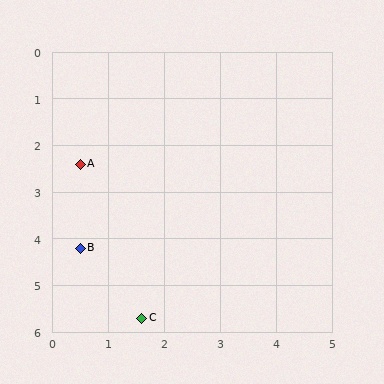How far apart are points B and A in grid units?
Points B and A are about 1.8 grid units apart.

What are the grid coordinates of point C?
Point C is at approximately (1.6, 5.7).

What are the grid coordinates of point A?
Point A is at approximately (0.5, 2.4).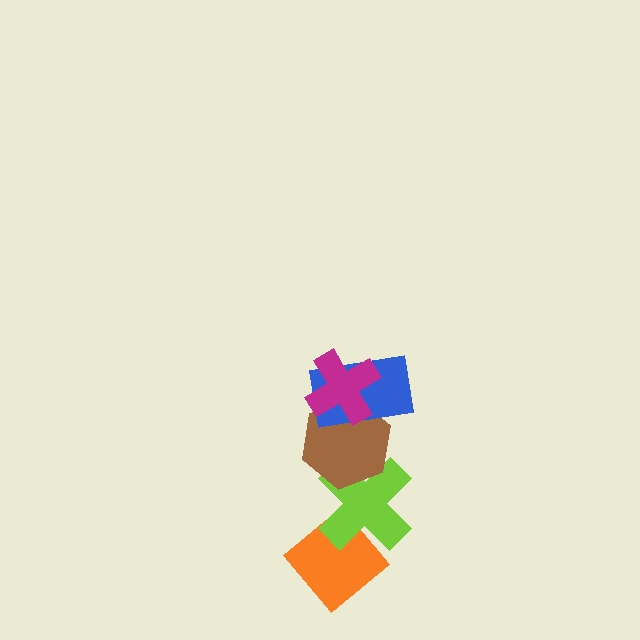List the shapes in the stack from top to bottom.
From top to bottom: the magenta cross, the blue rectangle, the brown hexagon, the lime cross, the orange diamond.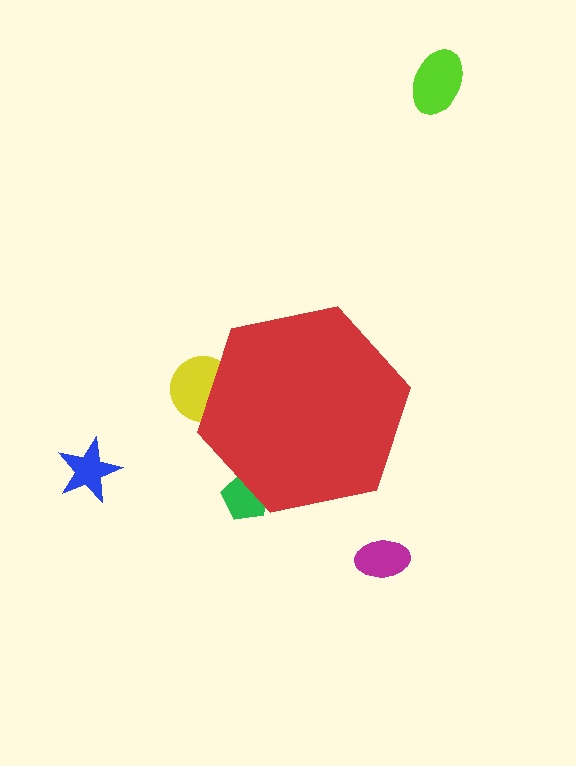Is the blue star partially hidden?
No, the blue star is fully visible.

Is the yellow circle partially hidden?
Yes, the yellow circle is partially hidden behind the red hexagon.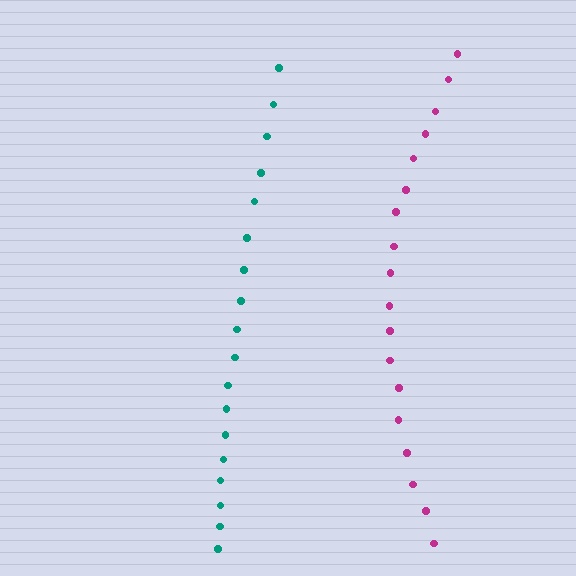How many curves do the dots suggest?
There are 2 distinct paths.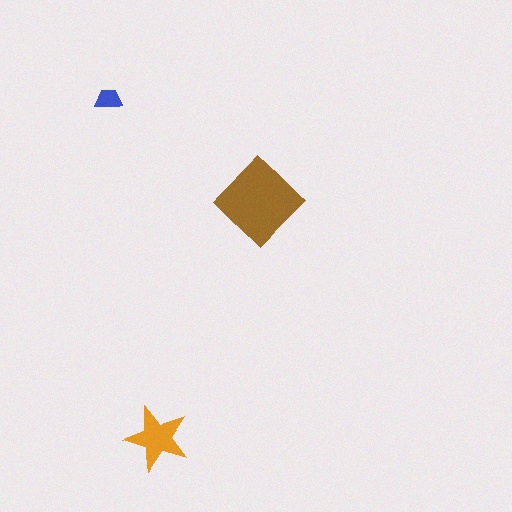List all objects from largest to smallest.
The brown diamond, the orange star, the blue trapezoid.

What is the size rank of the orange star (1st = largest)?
2nd.